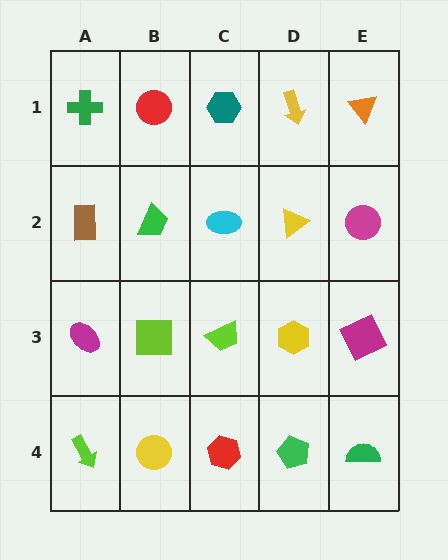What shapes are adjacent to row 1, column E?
A magenta circle (row 2, column E), a yellow arrow (row 1, column D).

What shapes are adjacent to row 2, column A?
A green cross (row 1, column A), a magenta ellipse (row 3, column A), a green trapezoid (row 2, column B).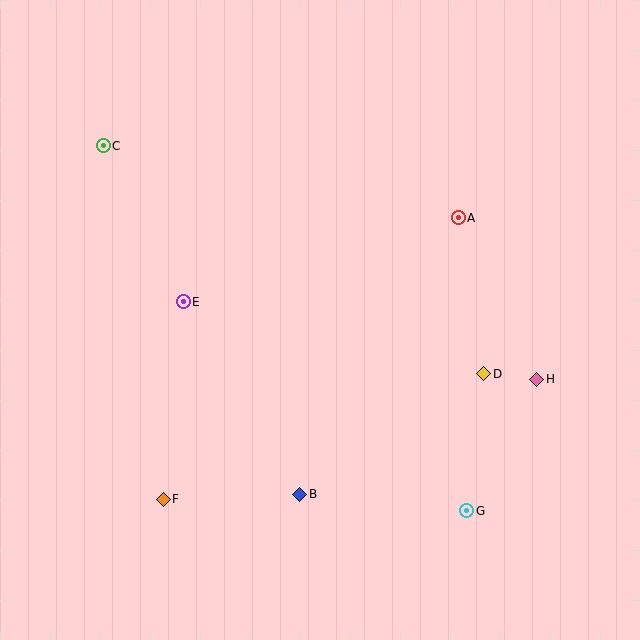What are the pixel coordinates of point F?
Point F is at (163, 499).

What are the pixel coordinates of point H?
Point H is at (537, 379).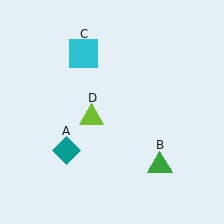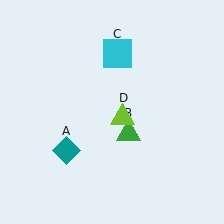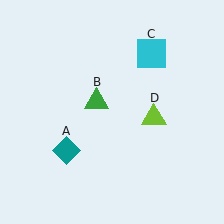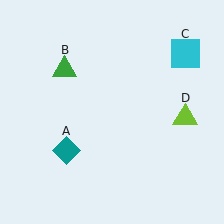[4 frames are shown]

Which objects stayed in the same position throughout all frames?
Teal diamond (object A) remained stationary.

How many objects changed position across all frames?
3 objects changed position: green triangle (object B), cyan square (object C), lime triangle (object D).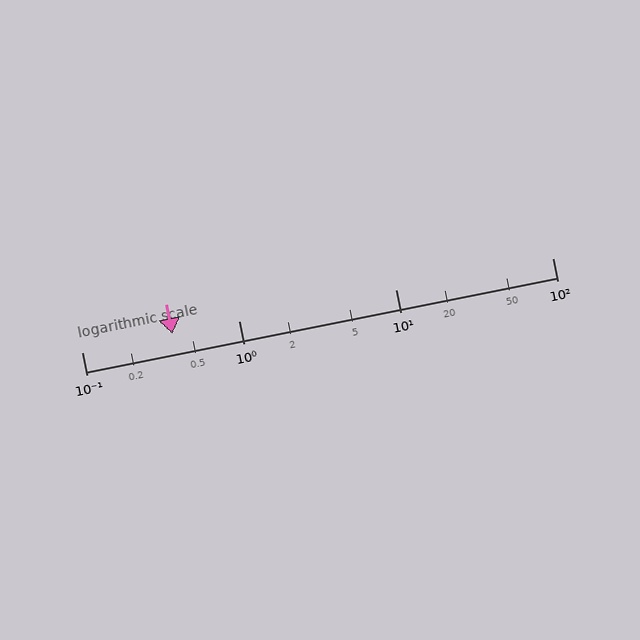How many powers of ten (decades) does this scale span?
The scale spans 3 decades, from 0.1 to 100.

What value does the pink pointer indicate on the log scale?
The pointer indicates approximately 0.38.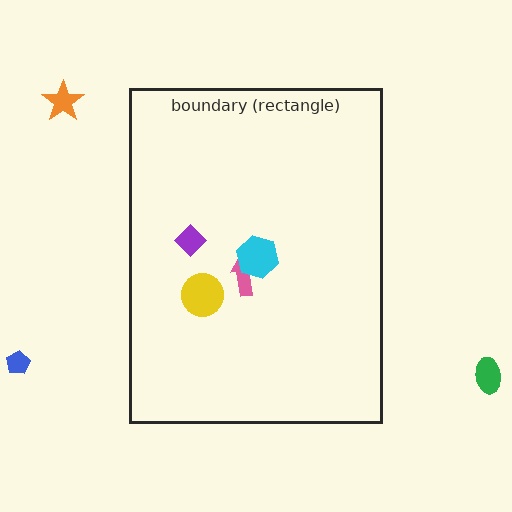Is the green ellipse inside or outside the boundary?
Outside.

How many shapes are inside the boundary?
4 inside, 3 outside.